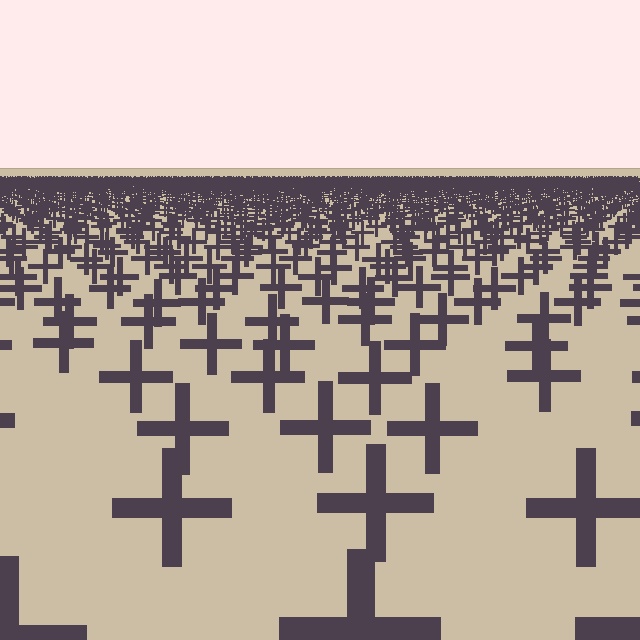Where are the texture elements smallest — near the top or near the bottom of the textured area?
Near the top.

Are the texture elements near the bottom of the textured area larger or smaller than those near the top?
Larger. Near the bottom, elements are closer to the viewer and appear at a bigger on-screen size.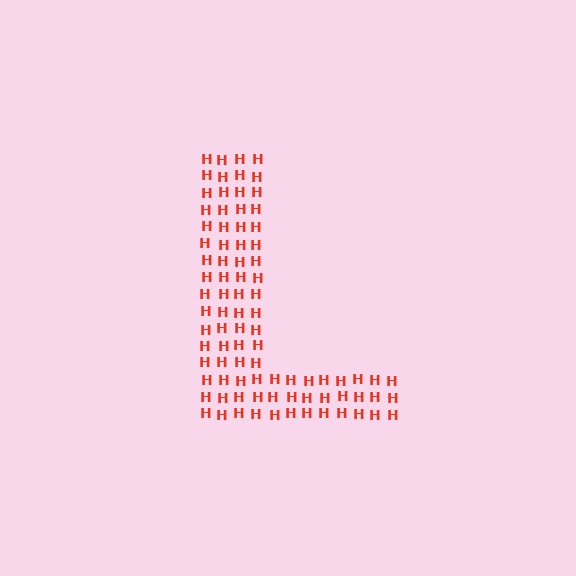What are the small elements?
The small elements are letter H's.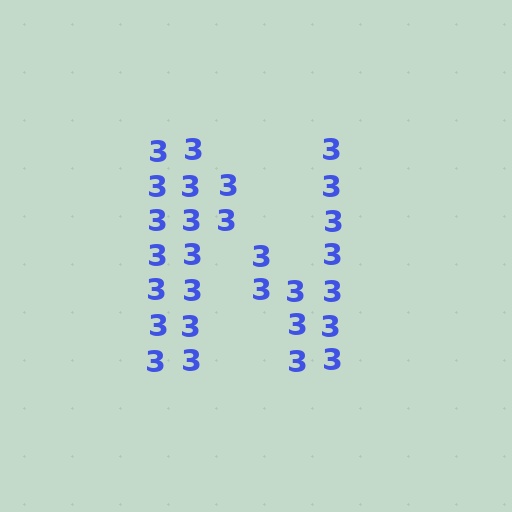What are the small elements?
The small elements are digit 3's.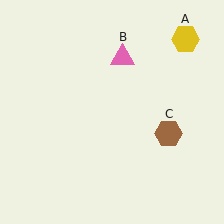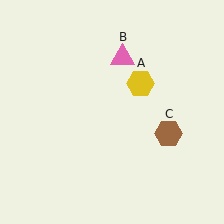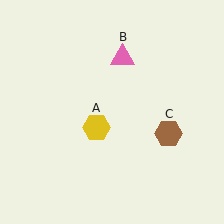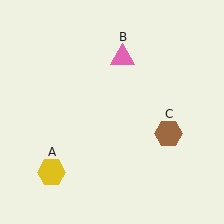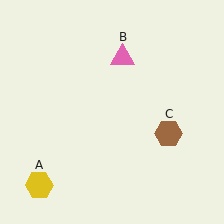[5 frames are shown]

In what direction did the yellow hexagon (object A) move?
The yellow hexagon (object A) moved down and to the left.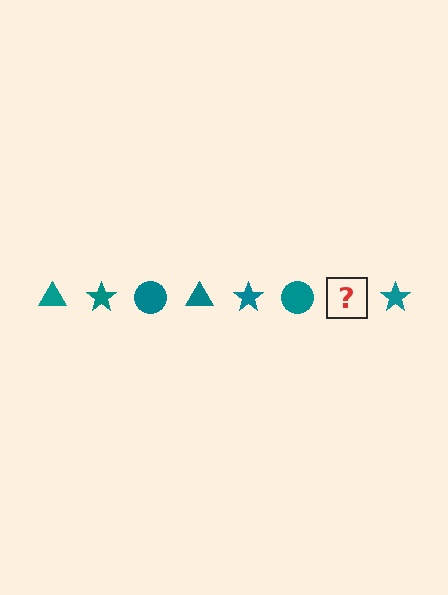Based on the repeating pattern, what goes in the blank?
The blank should be a teal triangle.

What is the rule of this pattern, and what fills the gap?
The rule is that the pattern cycles through triangle, star, circle shapes in teal. The gap should be filled with a teal triangle.